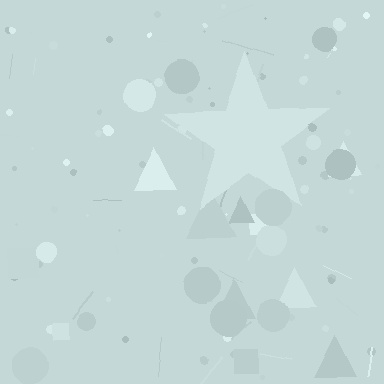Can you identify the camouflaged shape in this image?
The camouflaged shape is a star.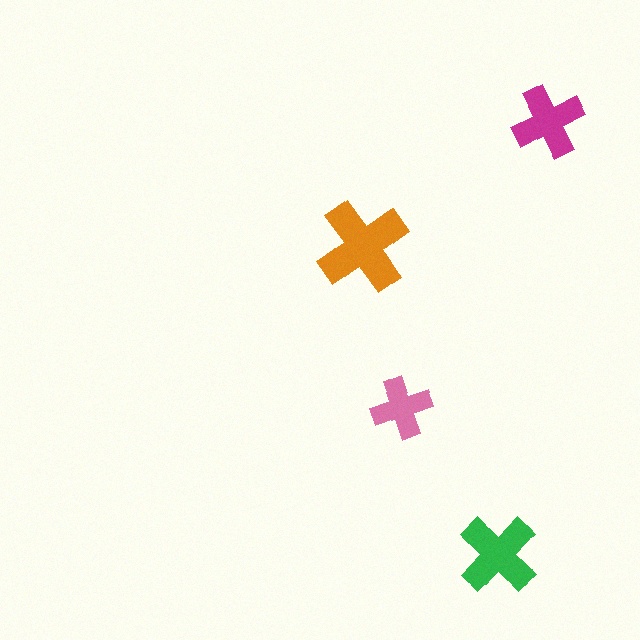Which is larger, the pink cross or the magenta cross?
The magenta one.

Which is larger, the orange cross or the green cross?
The orange one.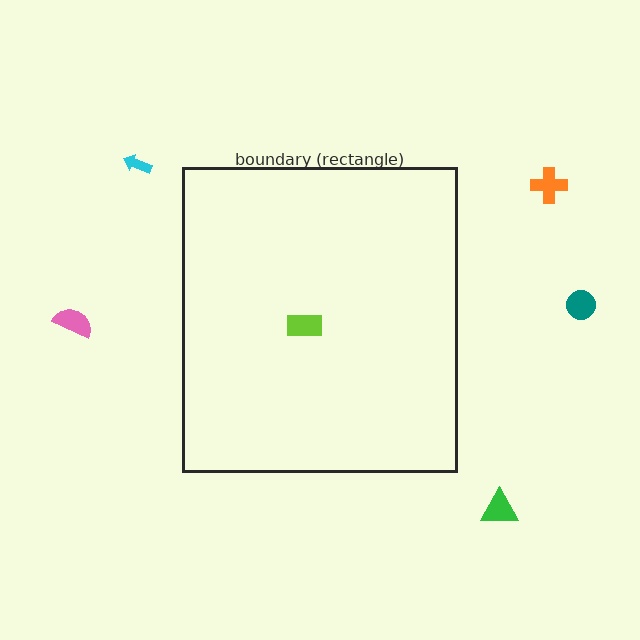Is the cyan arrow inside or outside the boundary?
Outside.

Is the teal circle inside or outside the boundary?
Outside.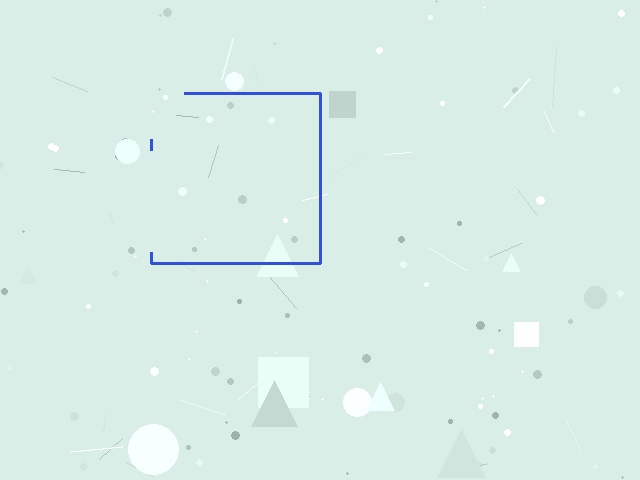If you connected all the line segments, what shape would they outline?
They would outline a square.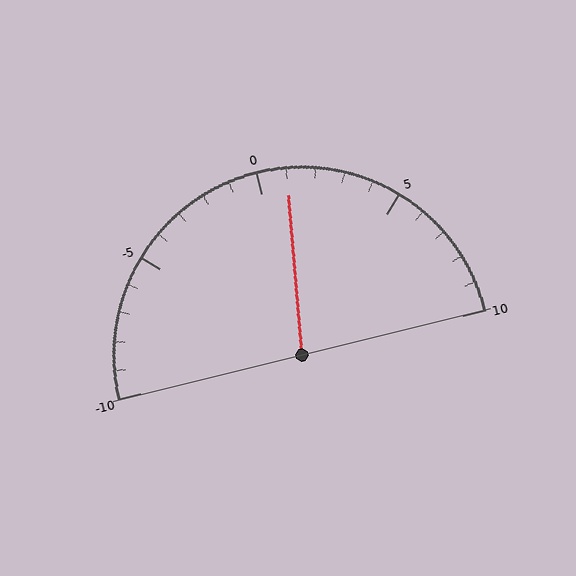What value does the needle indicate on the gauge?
The needle indicates approximately 1.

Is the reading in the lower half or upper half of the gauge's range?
The reading is in the upper half of the range (-10 to 10).